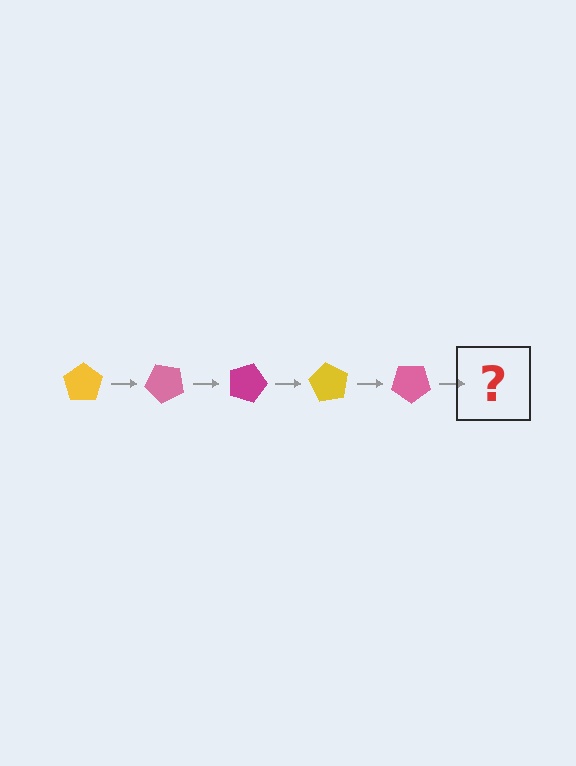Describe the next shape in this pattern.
It should be a magenta pentagon, rotated 225 degrees from the start.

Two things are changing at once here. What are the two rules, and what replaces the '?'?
The two rules are that it rotates 45 degrees each step and the color cycles through yellow, pink, and magenta. The '?' should be a magenta pentagon, rotated 225 degrees from the start.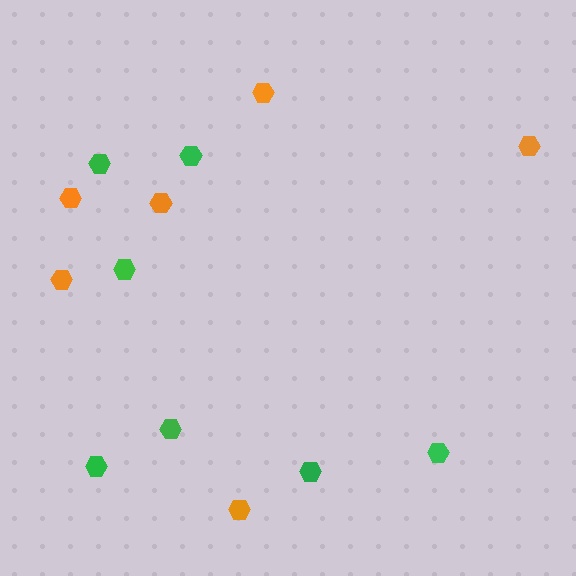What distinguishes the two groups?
There are 2 groups: one group of green hexagons (7) and one group of orange hexagons (6).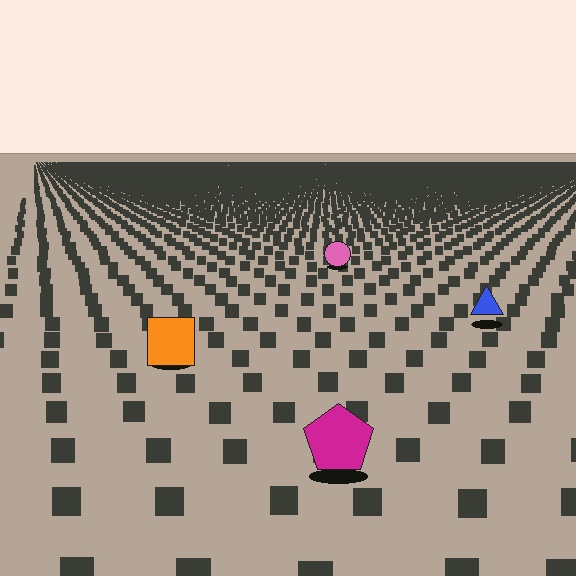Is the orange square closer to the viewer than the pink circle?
Yes. The orange square is closer — you can tell from the texture gradient: the ground texture is coarser near it.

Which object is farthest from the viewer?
The pink circle is farthest from the viewer. It appears smaller and the ground texture around it is denser.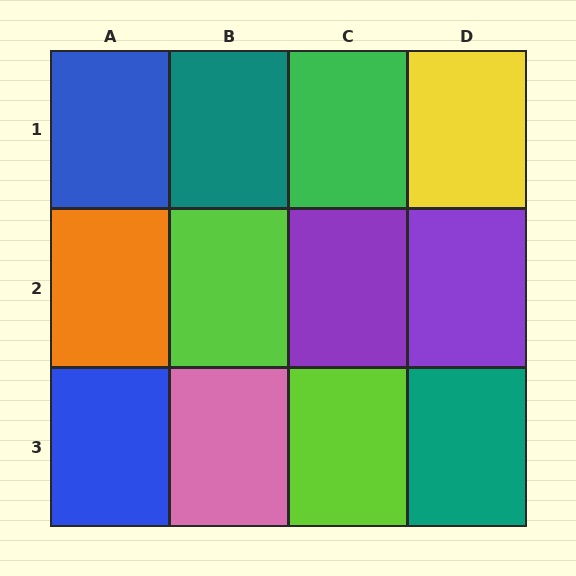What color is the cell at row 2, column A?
Orange.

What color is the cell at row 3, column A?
Blue.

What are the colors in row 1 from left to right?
Blue, teal, green, yellow.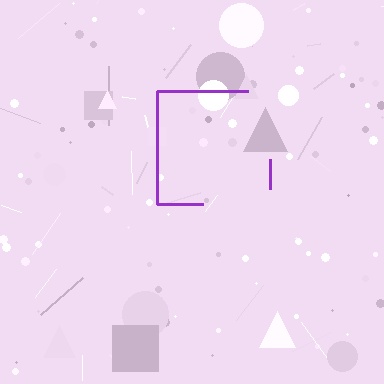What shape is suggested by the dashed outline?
The dashed outline suggests a square.